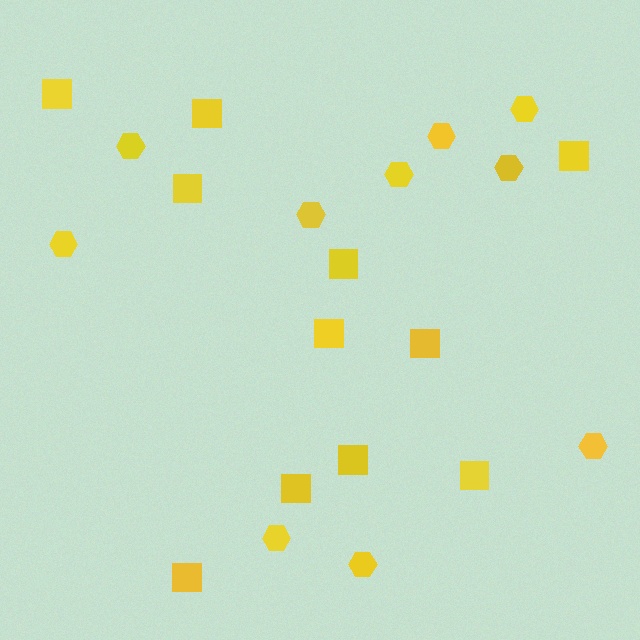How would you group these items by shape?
There are 2 groups: one group of hexagons (10) and one group of squares (11).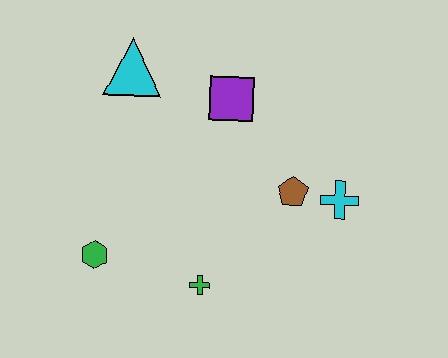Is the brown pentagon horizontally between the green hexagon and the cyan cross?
Yes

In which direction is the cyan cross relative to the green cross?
The cyan cross is to the right of the green cross.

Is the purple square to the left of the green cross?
No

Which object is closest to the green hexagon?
The green cross is closest to the green hexagon.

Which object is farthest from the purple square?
The green hexagon is farthest from the purple square.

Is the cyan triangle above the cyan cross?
Yes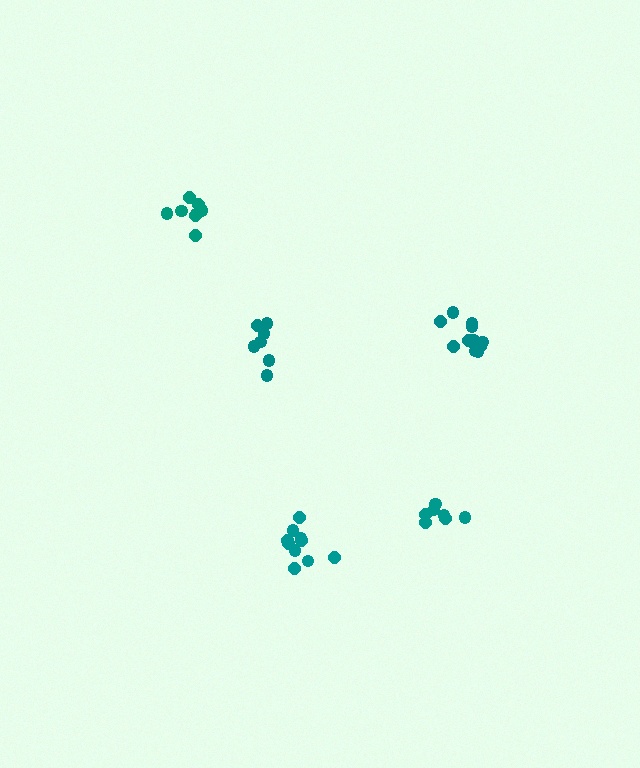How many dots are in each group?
Group 1: 7 dots, Group 2: 8 dots, Group 3: 13 dots, Group 4: 10 dots, Group 5: 7 dots (45 total).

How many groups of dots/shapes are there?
There are 5 groups.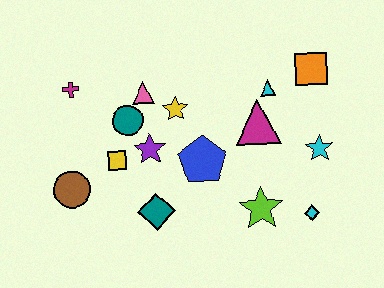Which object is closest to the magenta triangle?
The cyan triangle is closest to the magenta triangle.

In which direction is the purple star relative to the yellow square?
The purple star is to the right of the yellow square.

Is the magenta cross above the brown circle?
Yes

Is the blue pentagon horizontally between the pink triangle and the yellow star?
No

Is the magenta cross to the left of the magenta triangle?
Yes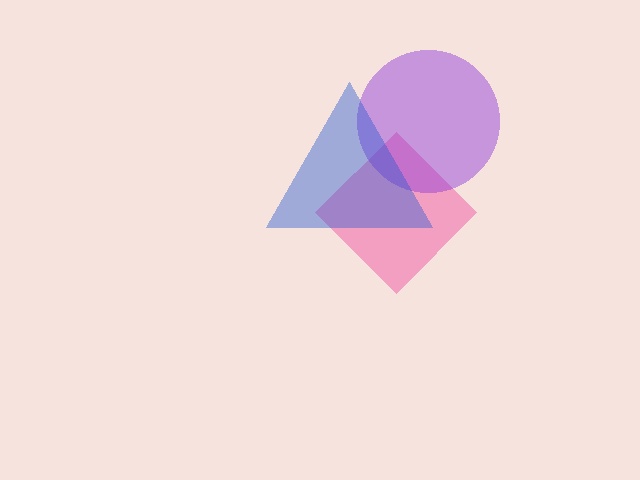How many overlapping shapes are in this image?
There are 3 overlapping shapes in the image.